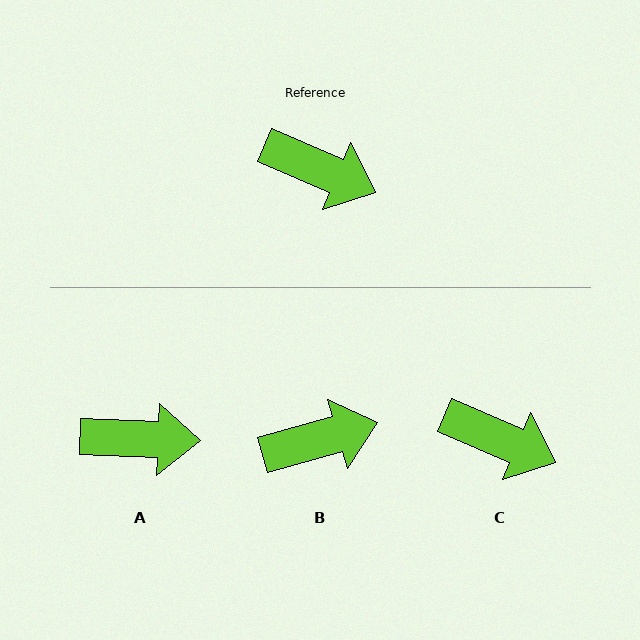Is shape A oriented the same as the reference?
No, it is off by about 21 degrees.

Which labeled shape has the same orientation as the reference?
C.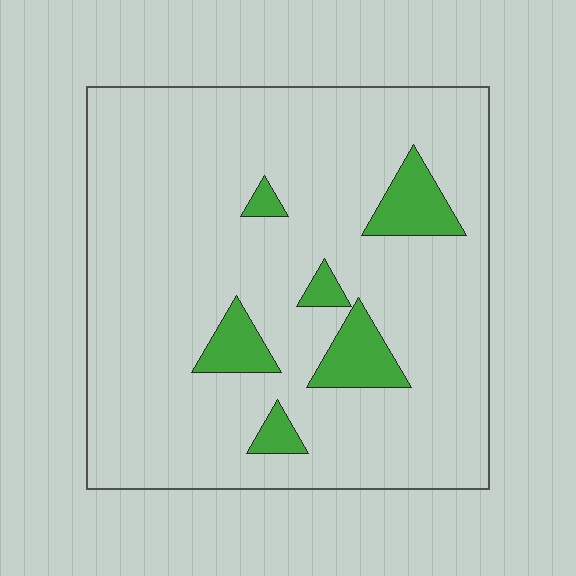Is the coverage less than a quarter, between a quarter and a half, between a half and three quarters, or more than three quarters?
Less than a quarter.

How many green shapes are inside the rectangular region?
6.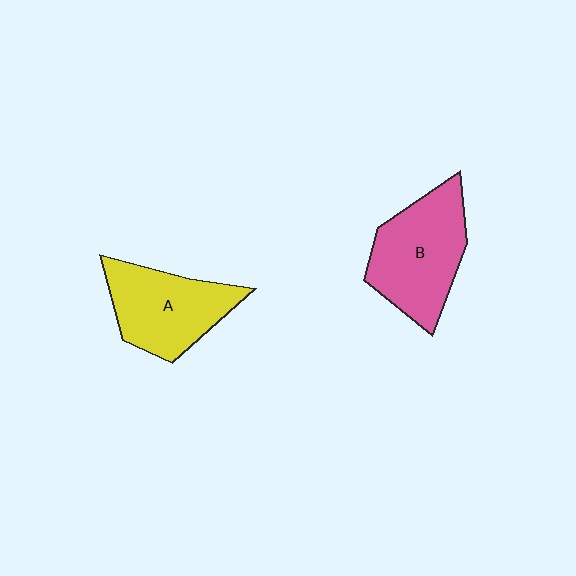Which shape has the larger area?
Shape B (pink).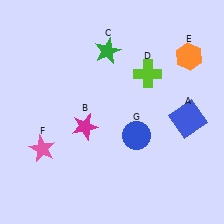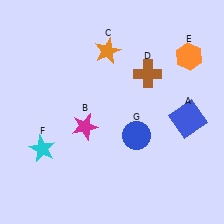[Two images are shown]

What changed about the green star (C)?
In Image 1, C is green. In Image 2, it changed to orange.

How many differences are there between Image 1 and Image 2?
There are 3 differences between the two images.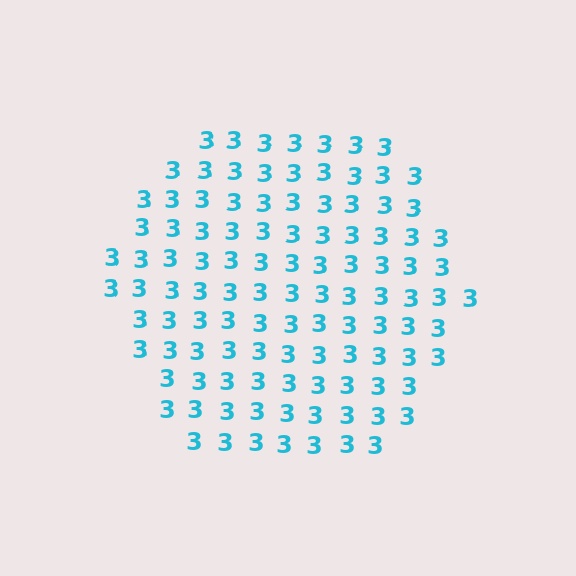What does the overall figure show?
The overall figure shows a hexagon.